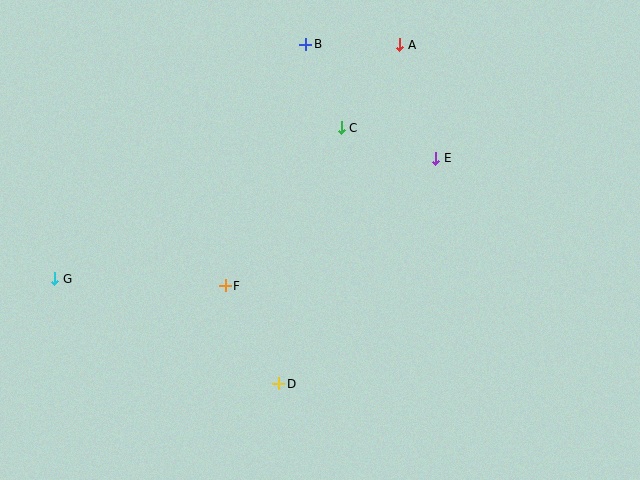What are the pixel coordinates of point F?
Point F is at (225, 286).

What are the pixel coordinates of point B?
Point B is at (306, 44).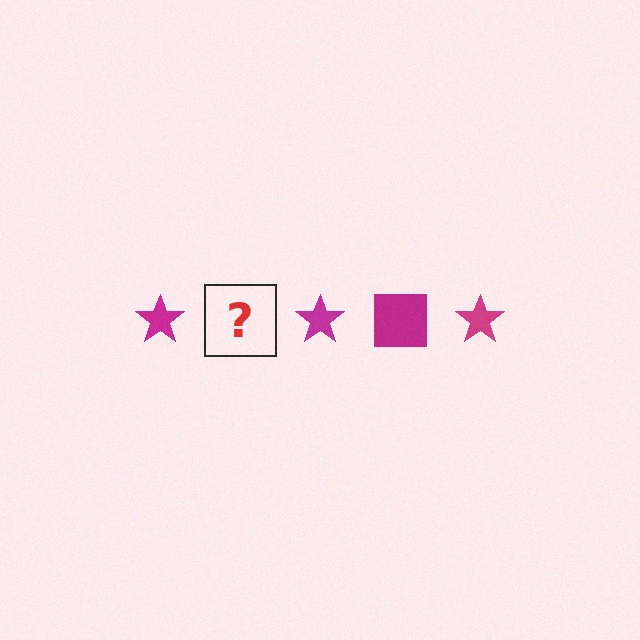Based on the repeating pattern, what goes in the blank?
The blank should be a magenta square.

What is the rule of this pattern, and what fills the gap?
The rule is that the pattern cycles through star, square shapes in magenta. The gap should be filled with a magenta square.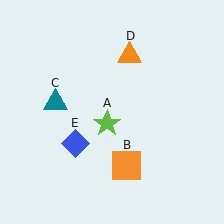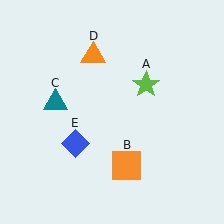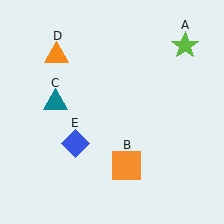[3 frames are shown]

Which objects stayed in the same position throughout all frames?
Orange square (object B) and teal triangle (object C) and blue diamond (object E) remained stationary.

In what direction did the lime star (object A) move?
The lime star (object A) moved up and to the right.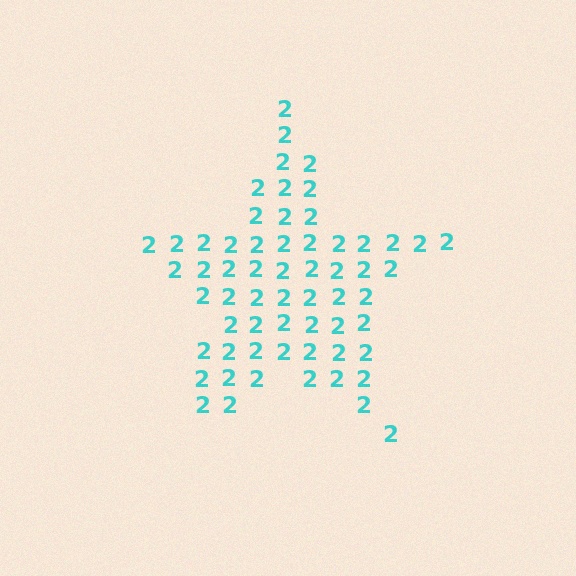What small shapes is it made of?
It is made of small digit 2's.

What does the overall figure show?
The overall figure shows a star.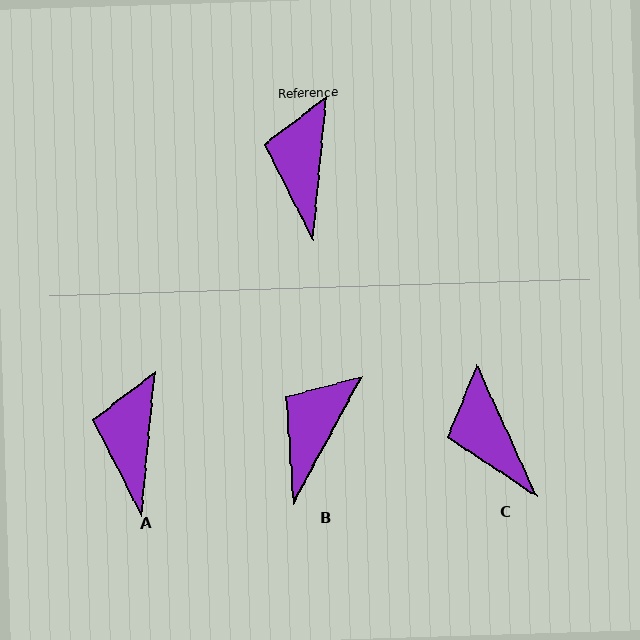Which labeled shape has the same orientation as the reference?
A.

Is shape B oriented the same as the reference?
No, it is off by about 23 degrees.